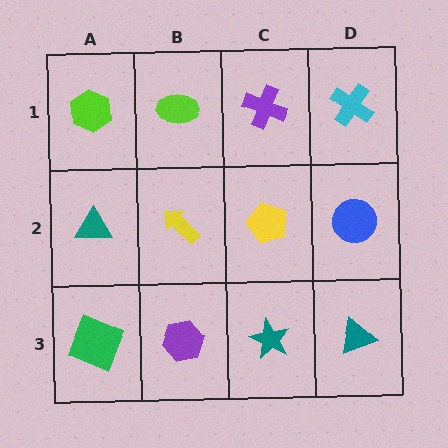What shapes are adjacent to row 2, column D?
A cyan cross (row 1, column D), a teal triangle (row 3, column D), a yellow pentagon (row 2, column C).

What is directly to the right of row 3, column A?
A purple hexagon.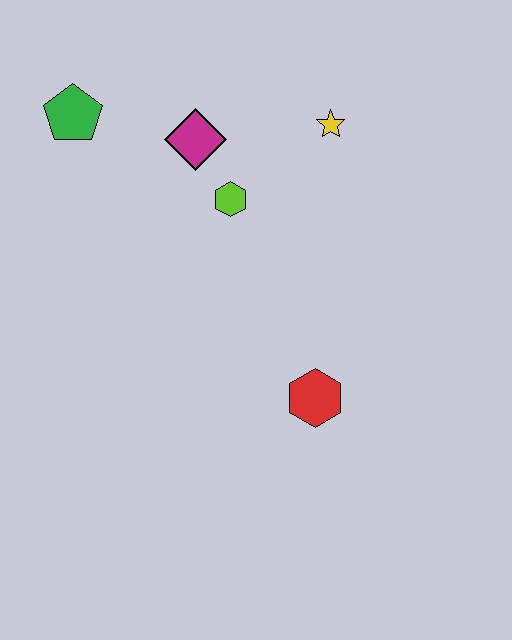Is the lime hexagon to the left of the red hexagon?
Yes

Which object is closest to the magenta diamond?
The lime hexagon is closest to the magenta diamond.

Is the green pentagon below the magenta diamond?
No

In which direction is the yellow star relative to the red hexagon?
The yellow star is above the red hexagon.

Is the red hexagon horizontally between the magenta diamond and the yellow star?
Yes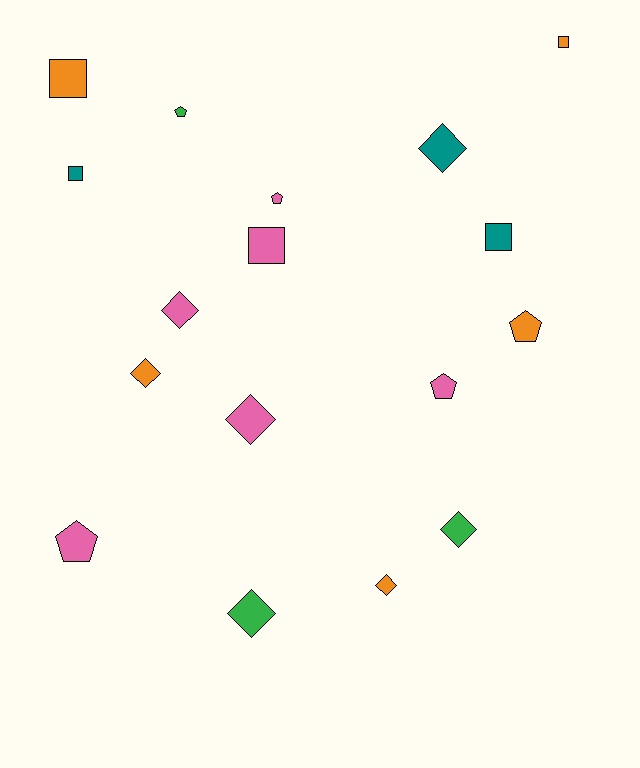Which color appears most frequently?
Pink, with 6 objects.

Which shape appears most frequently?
Diamond, with 7 objects.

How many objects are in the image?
There are 17 objects.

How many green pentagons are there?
There is 1 green pentagon.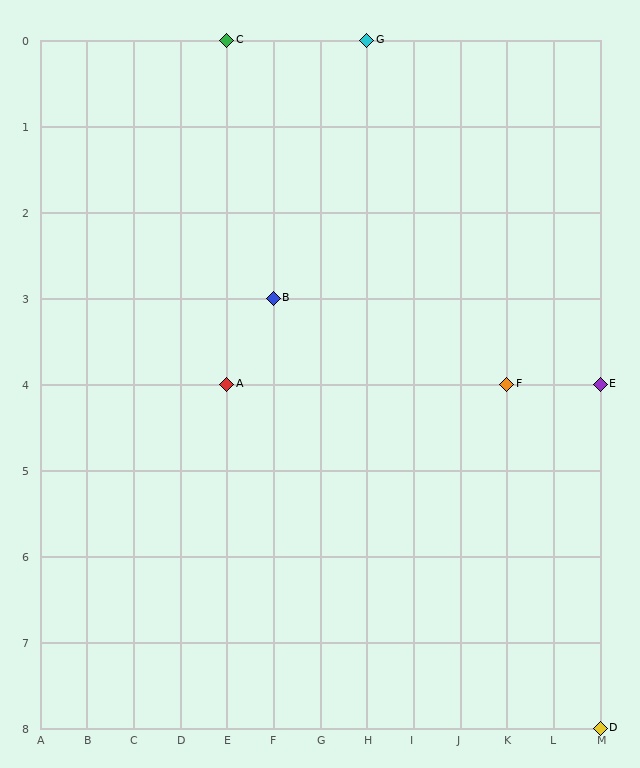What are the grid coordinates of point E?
Point E is at grid coordinates (M, 4).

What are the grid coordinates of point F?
Point F is at grid coordinates (K, 4).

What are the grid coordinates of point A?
Point A is at grid coordinates (E, 4).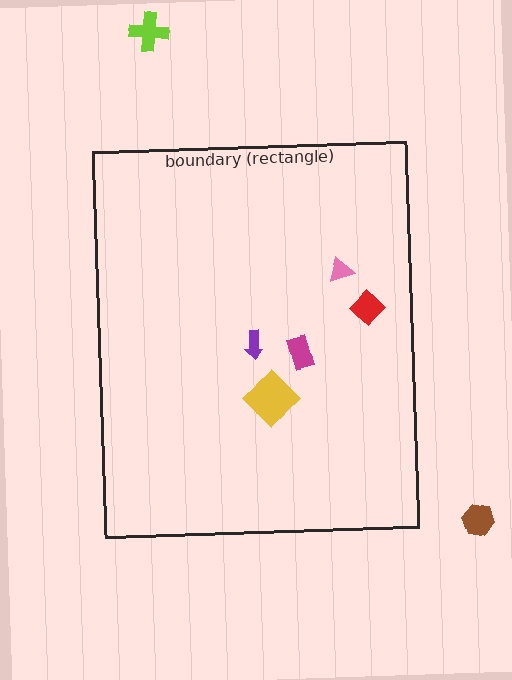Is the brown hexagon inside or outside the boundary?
Outside.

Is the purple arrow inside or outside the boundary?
Inside.